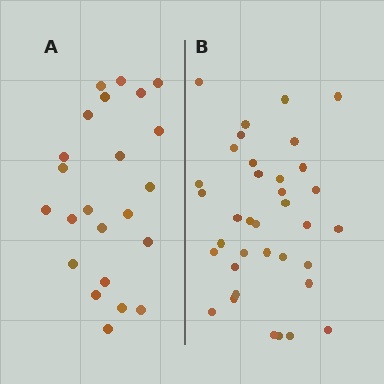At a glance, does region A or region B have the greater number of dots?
Region B (the right region) has more dots.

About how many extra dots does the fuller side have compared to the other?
Region B has approximately 15 more dots than region A.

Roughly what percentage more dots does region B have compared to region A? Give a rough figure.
About 55% more.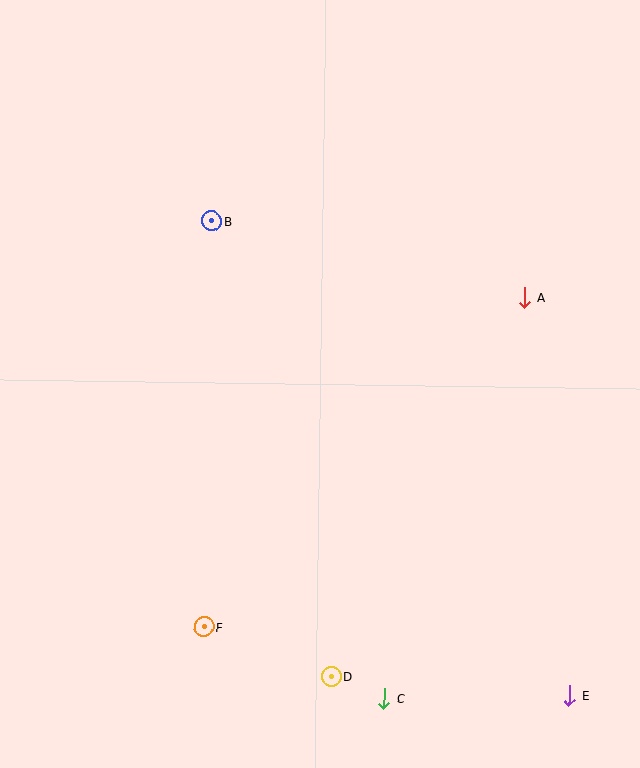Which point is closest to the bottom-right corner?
Point E is closest to the bottom-right corner.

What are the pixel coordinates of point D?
Point D is at (331, 677).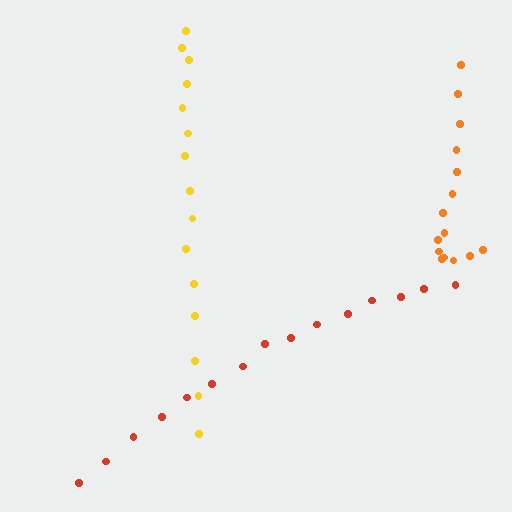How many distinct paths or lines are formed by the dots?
There are 3 distinct paths.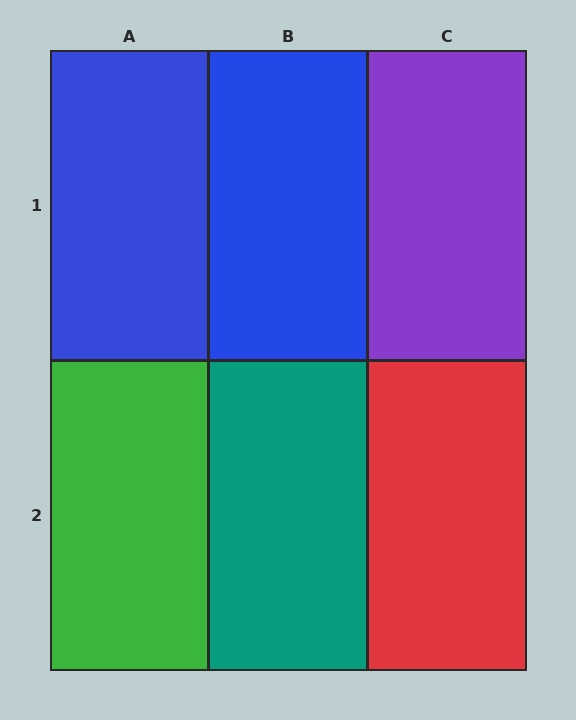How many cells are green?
1 cell is green.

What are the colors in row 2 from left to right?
Green, teal, red.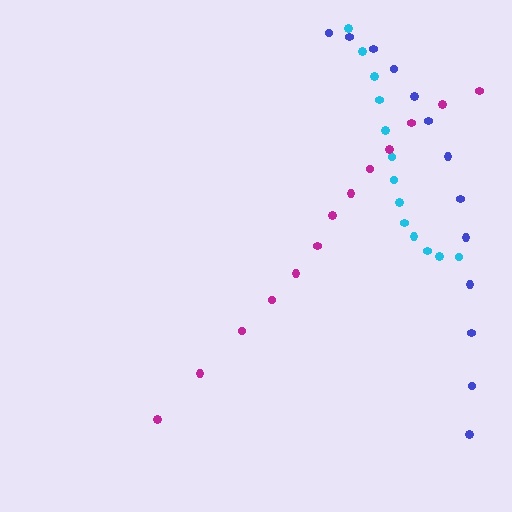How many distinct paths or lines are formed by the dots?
There are 3 distinct paths.